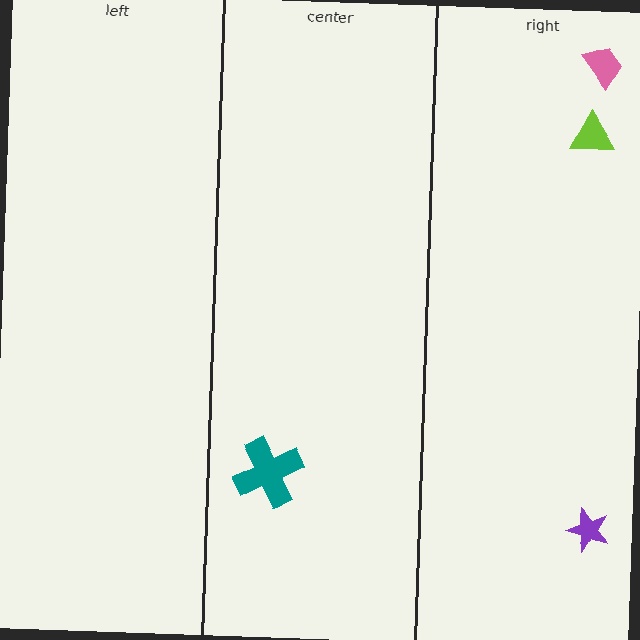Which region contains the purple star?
The right region.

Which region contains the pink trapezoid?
The right region.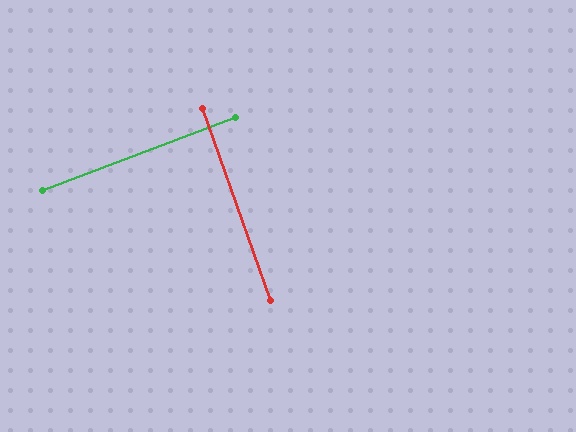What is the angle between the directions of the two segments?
Approximately 89 degrees.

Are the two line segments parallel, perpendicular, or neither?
Perpendicular — they meet at approximately 89°.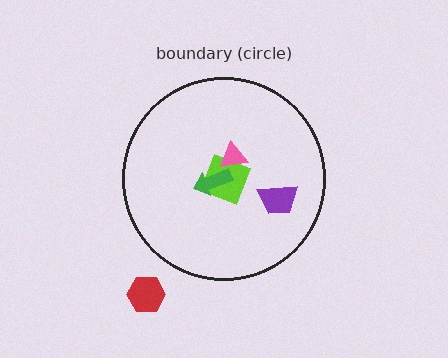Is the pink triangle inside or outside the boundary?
Inside.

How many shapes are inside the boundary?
4 inside, 1 outside.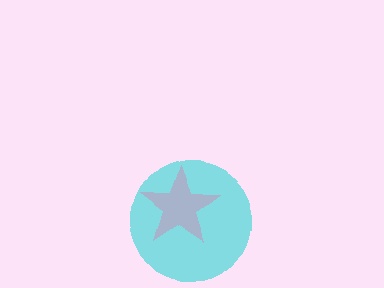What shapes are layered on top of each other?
The layered shapes are: a cyan circle, a pink star.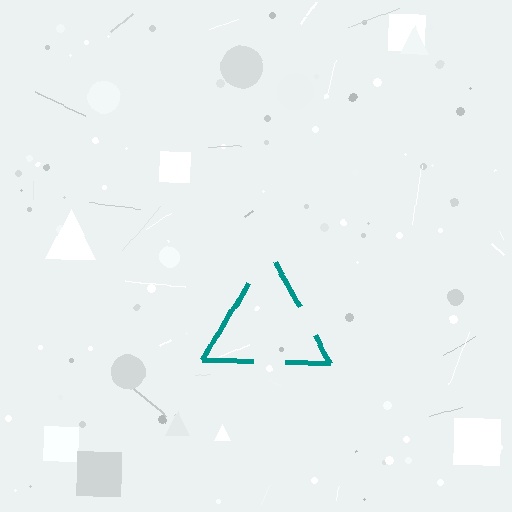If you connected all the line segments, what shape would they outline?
They would outline a triangle.